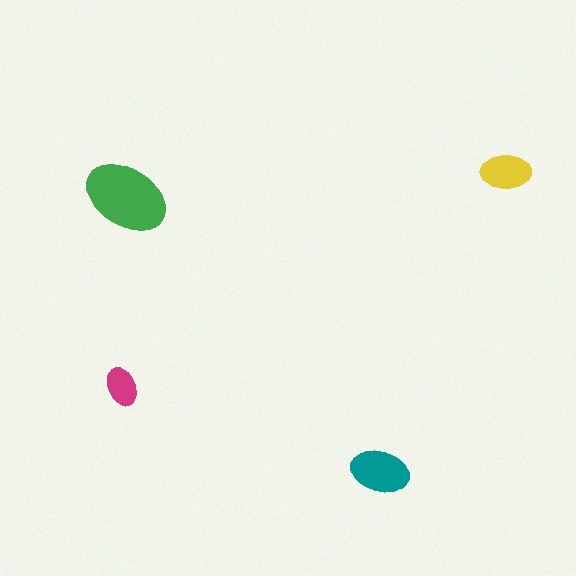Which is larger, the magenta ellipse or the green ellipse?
The green one.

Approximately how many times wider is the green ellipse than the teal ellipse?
About 1.5 times wider.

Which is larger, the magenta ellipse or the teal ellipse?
The teal one.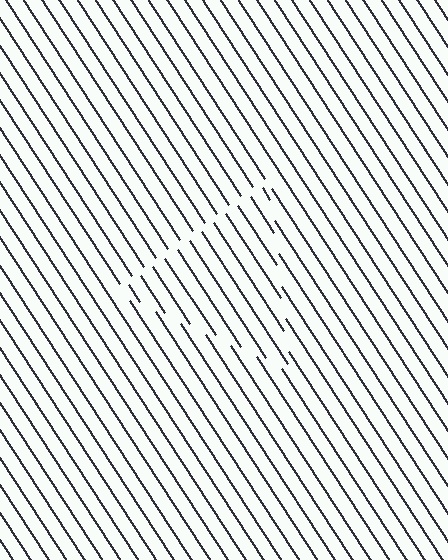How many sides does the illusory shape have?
3 sides — the line-ends trace a triangle.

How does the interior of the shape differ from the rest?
The interior of the shape contains the same grating, shifted by half a period — the contour is defined by the phase discontinuity where line-ends from the inner and outer gratings abut.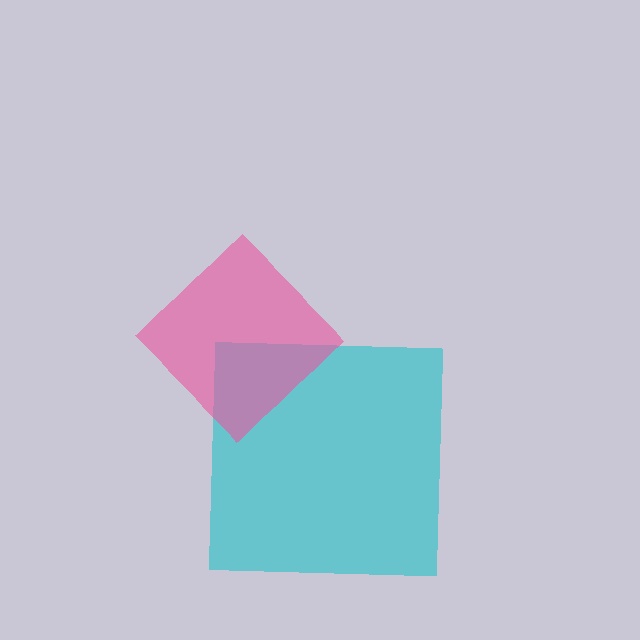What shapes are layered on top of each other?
The layered shapes are: a cyan square, a pink diamond.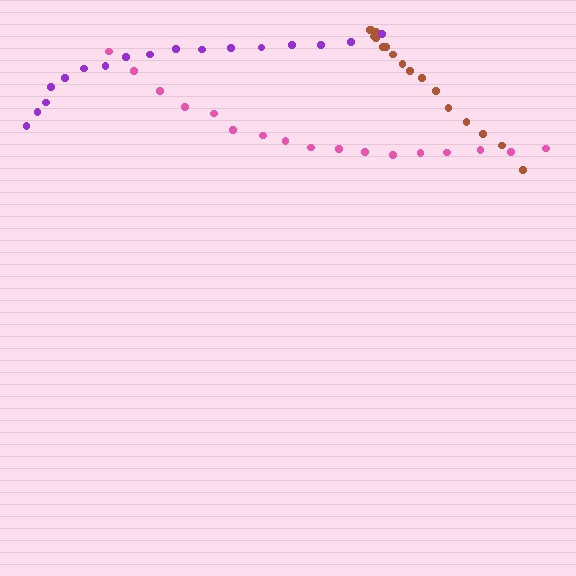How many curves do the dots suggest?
There are 3 distinct paths.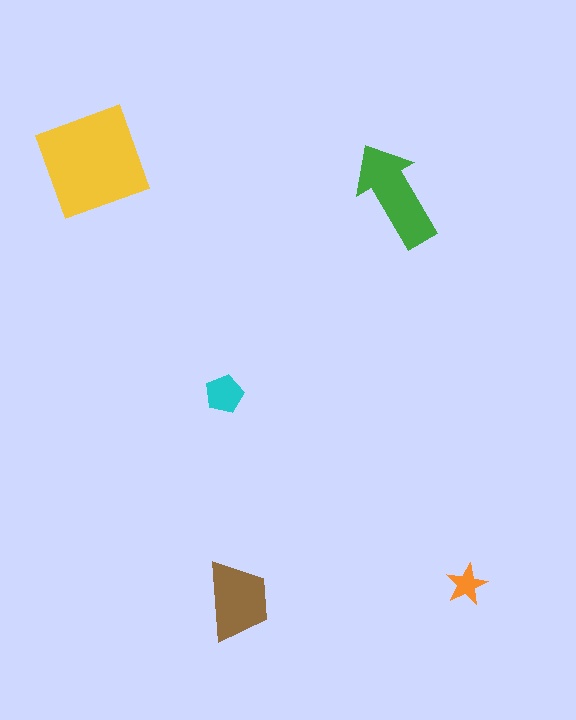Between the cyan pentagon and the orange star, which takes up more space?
The cyan pentagon.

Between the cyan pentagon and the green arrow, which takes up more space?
The green arrow.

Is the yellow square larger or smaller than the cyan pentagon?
Larger.